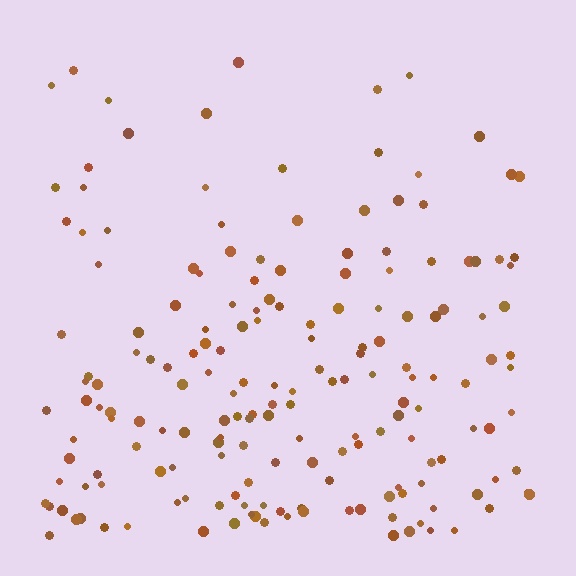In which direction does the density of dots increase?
From top to bottom, with the bottom side densest.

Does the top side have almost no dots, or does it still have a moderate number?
Still a moderate number, just noticeably fewer than the bottom.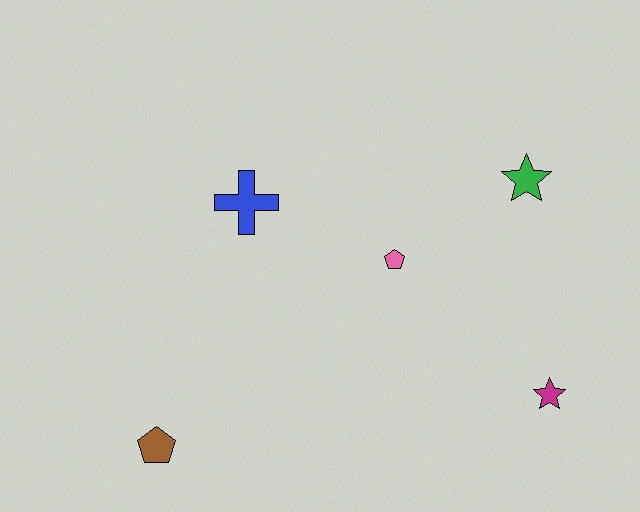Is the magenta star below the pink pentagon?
Yes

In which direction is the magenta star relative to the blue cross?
The magenta star is to the right of the blue cross.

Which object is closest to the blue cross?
The pink pentagon is closest to the blue cross.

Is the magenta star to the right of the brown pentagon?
Yes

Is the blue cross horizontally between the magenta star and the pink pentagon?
No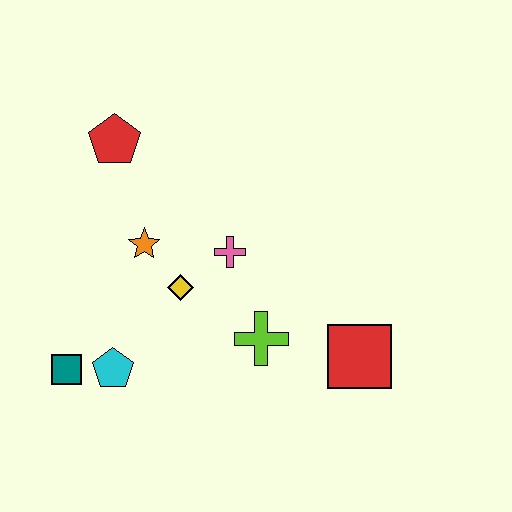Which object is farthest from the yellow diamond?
The red square is farthest from the yellow diamond.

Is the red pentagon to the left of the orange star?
Yes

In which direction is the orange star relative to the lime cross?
The orange star is to the left of the lime cross.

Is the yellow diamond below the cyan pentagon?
No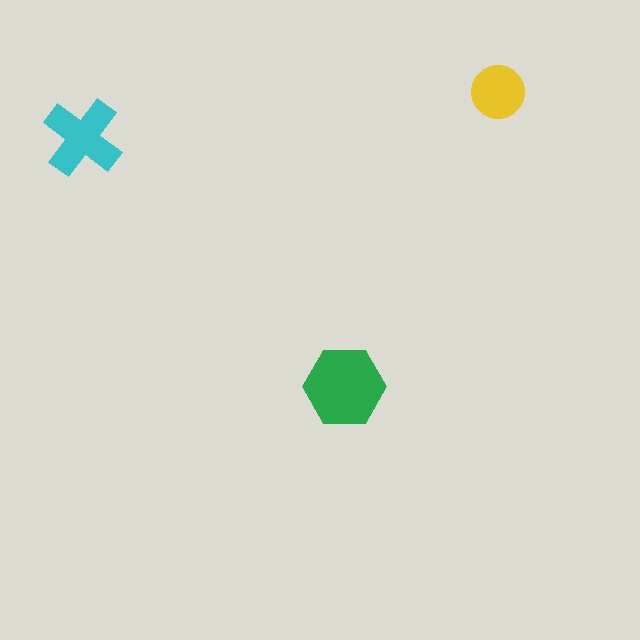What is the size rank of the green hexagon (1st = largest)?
1st.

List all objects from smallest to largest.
The yellow circle, the cyan cross, the green hexagon.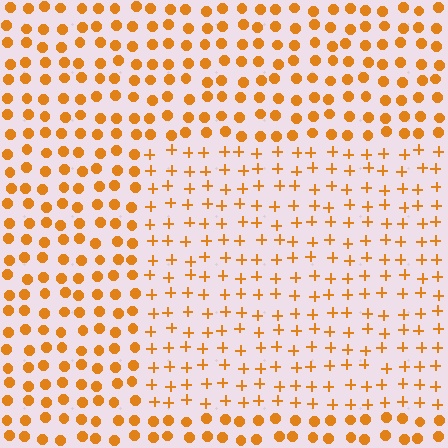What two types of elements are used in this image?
The image uses plus signs inside the rectangle region and circles outside it.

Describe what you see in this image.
The image is filled with small orange elements arranged in a uniform grid. A rectangle-shaped region contains plus signs, while the surrounding area contains circles. The boundary is defined purely by the change in element shape.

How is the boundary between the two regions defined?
The boundary is defined by a change in element shape: plus signs inside vs. circles outside. All elements share the same color and spacing.